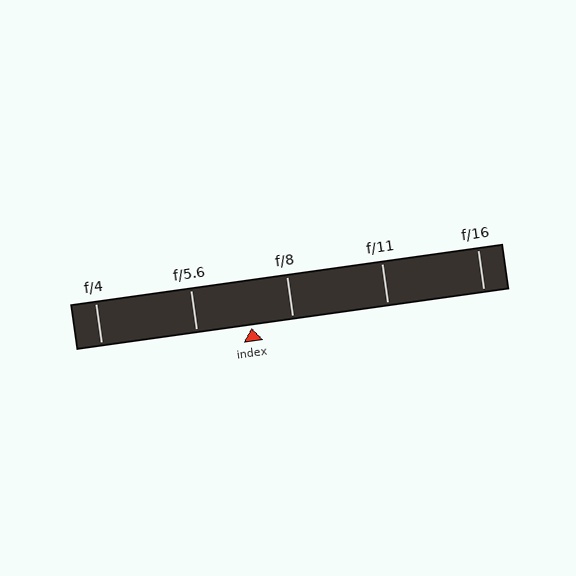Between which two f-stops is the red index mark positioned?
The index mark is between f/5.6 and f/8.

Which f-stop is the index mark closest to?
The index mark is closest to f/8.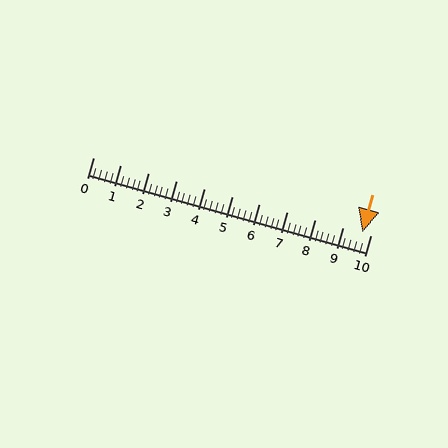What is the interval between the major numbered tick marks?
The major tick marks are spaced 1 units apart.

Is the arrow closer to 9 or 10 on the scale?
The arrow is closer to 10.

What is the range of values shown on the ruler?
The ruler shows values from 0 to 10.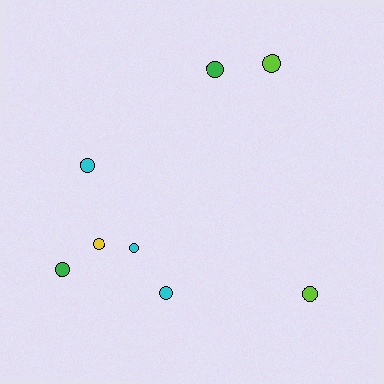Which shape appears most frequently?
Circle, with 8 objects.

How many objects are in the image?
There are 8 objects.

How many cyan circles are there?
There are 3 cyan circles.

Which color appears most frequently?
Cyan, with 3 objects.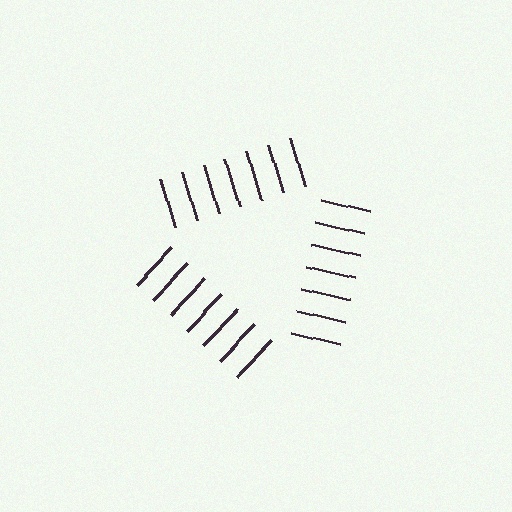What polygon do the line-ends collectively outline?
An illusory triangle — the line segments terminate on its edges but no continuous stroke is drawn.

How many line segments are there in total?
21 — 7 along each of the 3 edges.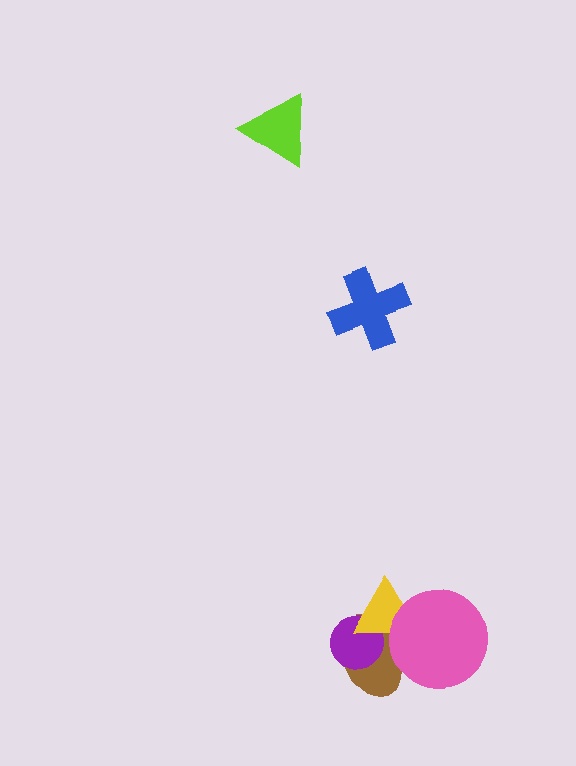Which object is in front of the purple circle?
The yellow triangle is in front of the purple circle.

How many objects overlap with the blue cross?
0 objects overlap with the blue cross.